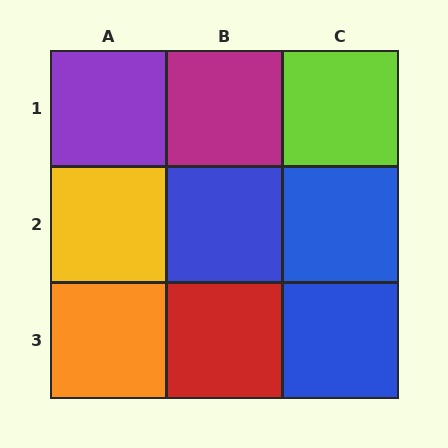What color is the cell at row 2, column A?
Yellow.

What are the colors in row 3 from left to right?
Orange, red, blue.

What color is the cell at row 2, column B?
Blue.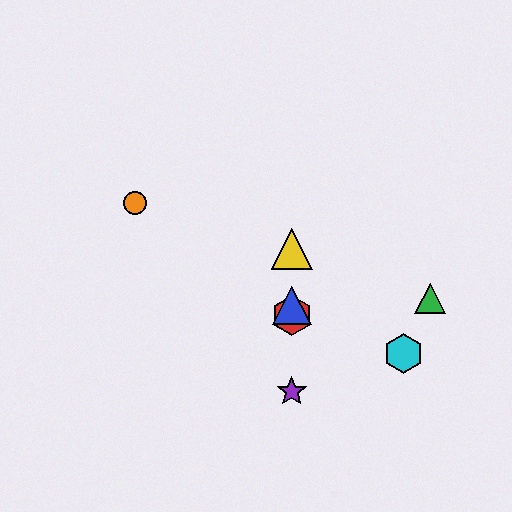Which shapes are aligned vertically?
The red hexagon, the blue triangle, the yellow triangle, the purple star are aligned vertically.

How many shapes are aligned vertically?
4 shapes (the red hexagon, the blue triangle, the yellow triangle, the purple star) are aligned vertically.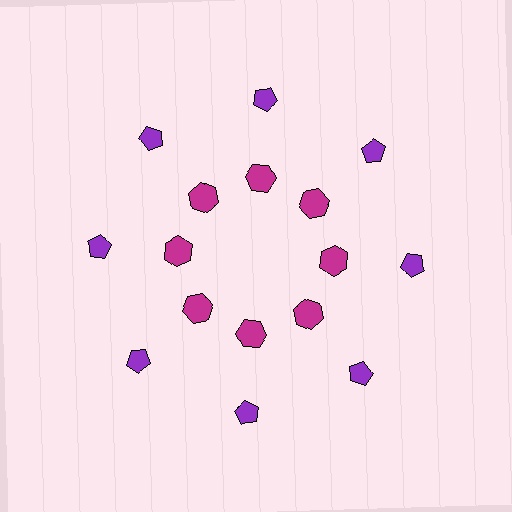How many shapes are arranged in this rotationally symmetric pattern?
There are 16 shapes, arranged in 8 groups of 2.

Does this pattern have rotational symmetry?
Yes, this pattern has 8-fold rotational symmetry. It looks the same after rotating 45 degrees around the center.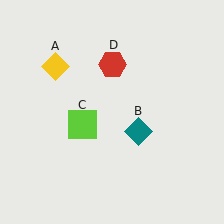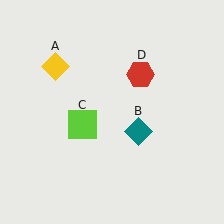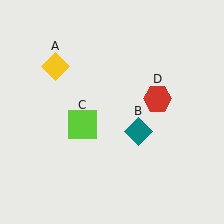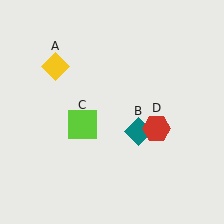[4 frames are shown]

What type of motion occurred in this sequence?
The red hexagon (object D) rotated clockwise around the center of the scene.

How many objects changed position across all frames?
1 object changed position: red hexagon (object D).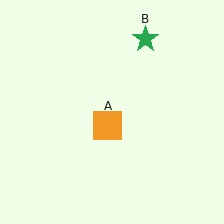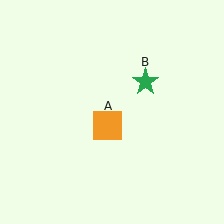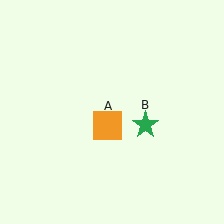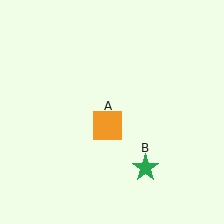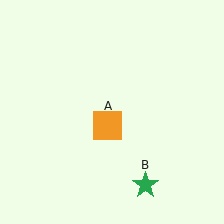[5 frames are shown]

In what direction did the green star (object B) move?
The green star (object B) moved down.